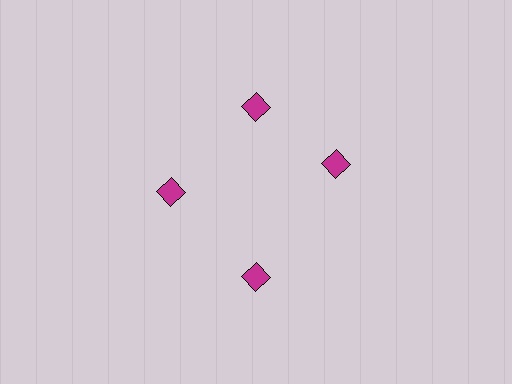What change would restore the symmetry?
The symmetry would be restored by rotating it back into even spacing with its neighbors so that all 4 diamonds sit at equal angles and equal distance from the center.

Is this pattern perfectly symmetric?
No. The 4 magenta diamonds are arranged in a ring, but one element near the 3 o'clock position is rotated out of alignment along the ring, breaking the 4-fold rotational symmetry.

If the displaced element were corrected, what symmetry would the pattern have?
It would have 4-fold rotational symmetry — the pattern would map onto itself every 90 degrees.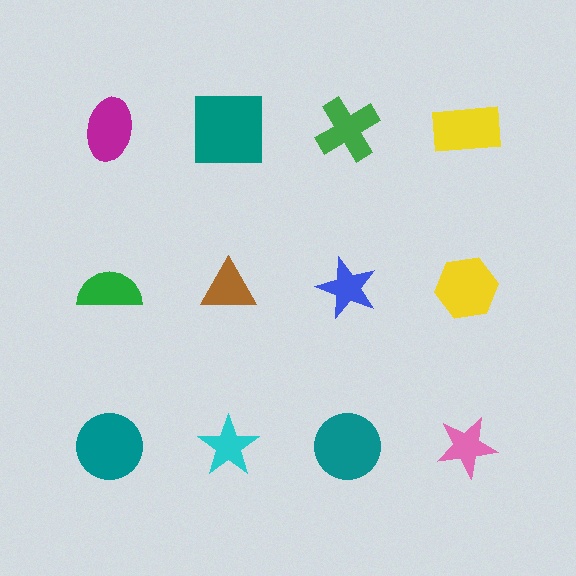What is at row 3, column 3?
A teal circle.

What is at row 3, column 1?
A teal circle.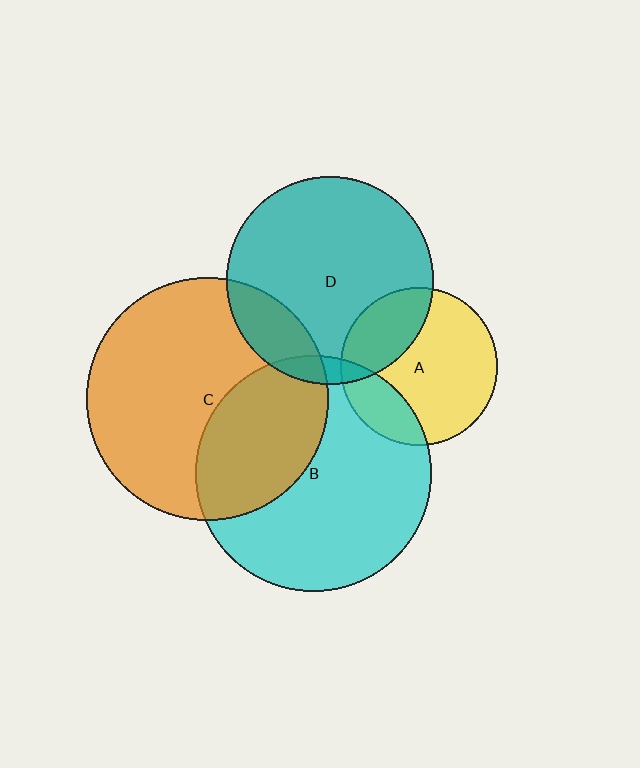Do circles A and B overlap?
Yes.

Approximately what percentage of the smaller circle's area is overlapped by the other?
Approximately 20%.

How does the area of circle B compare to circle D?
Approximately 1.3 times.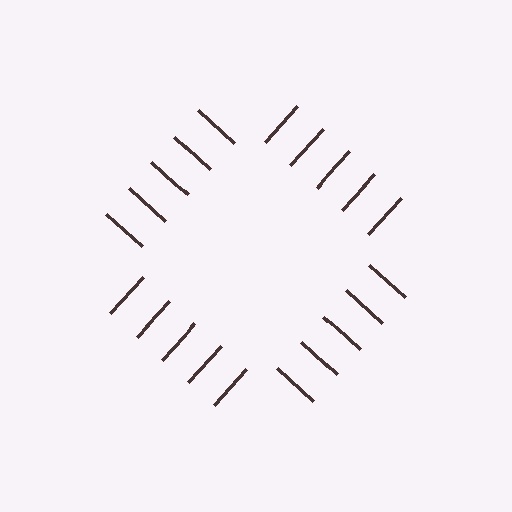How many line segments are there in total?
20 — 5 along each of the 4 edges.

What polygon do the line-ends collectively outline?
An illusory square — the line segments terminate on its edges but no continuous stroke is drawn.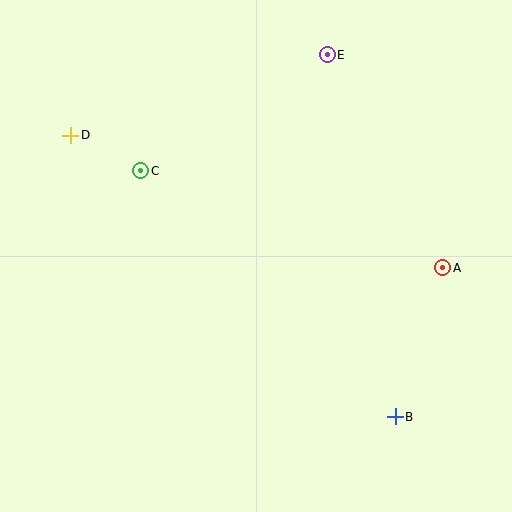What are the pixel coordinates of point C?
Point C is at (141, 171).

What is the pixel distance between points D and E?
The distance between D and E is 269 pixels.